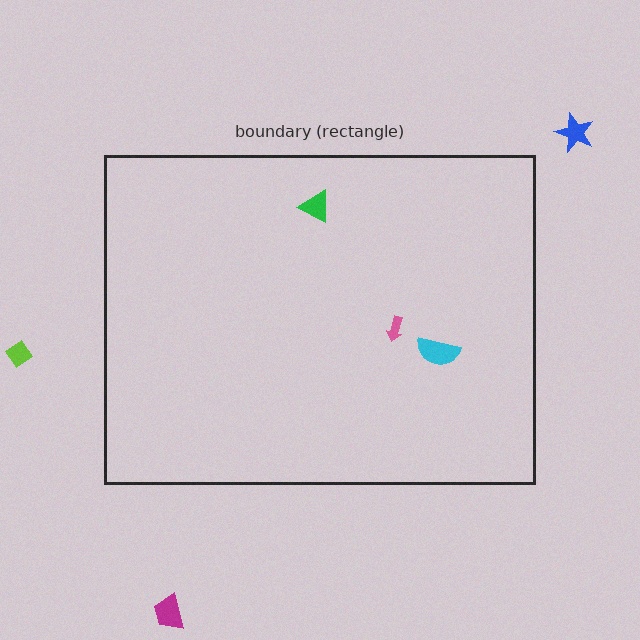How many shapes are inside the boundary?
3 inside, 3 outside.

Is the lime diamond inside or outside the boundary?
Outside.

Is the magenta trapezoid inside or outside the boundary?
Outside.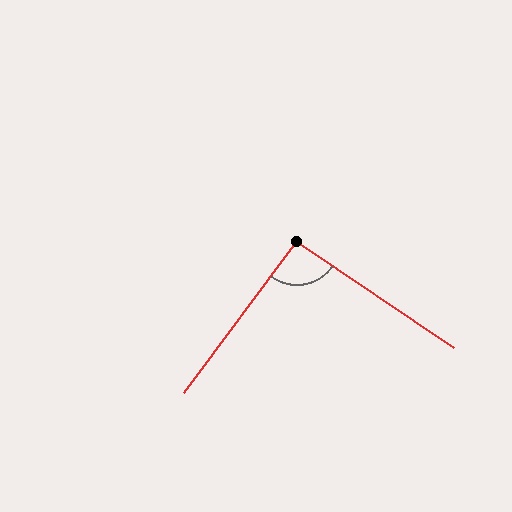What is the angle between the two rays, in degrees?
Approximately 93 degrees.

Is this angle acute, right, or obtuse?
It is approximately a right angle.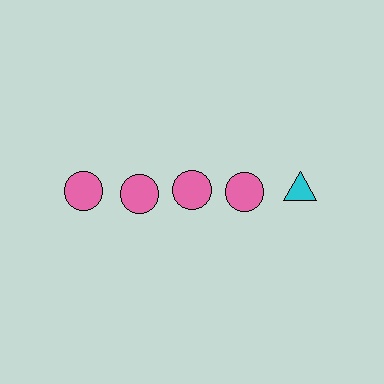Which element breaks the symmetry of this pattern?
The cyan triangle in the top row, rightmost column breaks the symmetry. All other shapes are pink circles.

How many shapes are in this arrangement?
There are 5 shapes arranged in a grid pattern.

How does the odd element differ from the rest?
It differs in both color (cyan instead of pink) and shape (triangle instead of circle).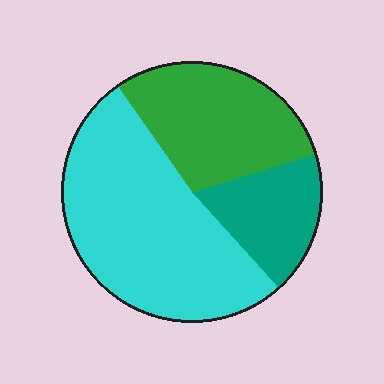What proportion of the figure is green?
Green covers around 30% of the figure.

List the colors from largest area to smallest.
From largest to smallest: cyan, green, teal.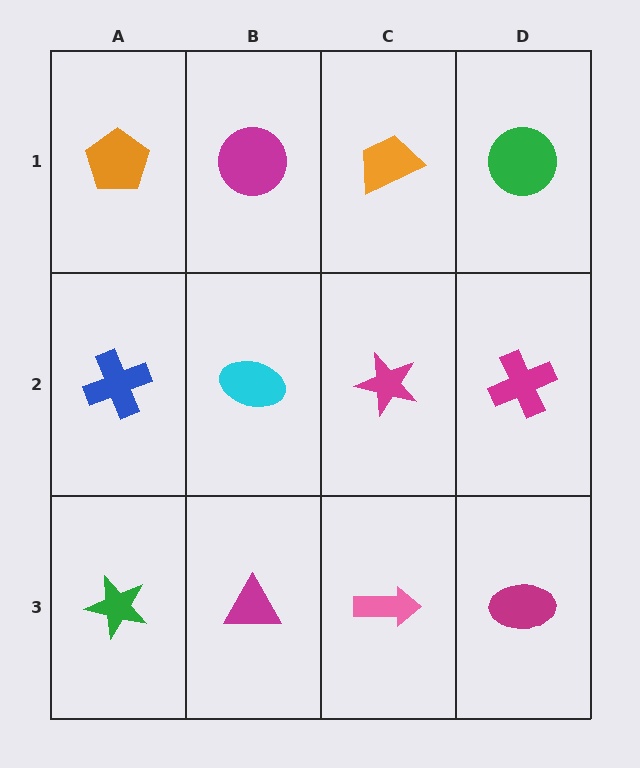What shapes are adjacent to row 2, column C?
An orange trapezoid (row 1, column C), a pink arrow (row 3, column C), a cyan ellipse (row 2, column B), a magenta cross (row 2, column D).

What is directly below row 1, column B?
A cyan ellipse.